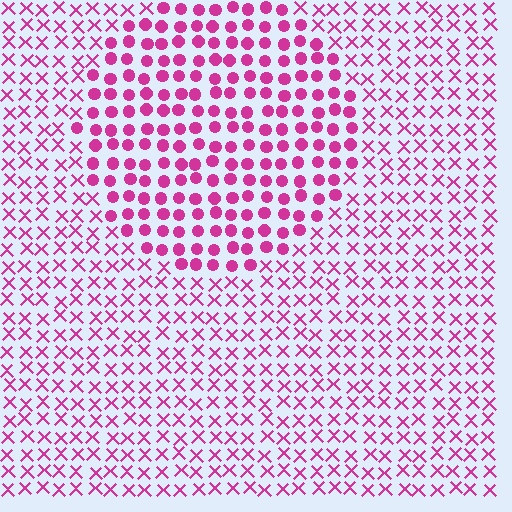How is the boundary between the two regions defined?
The boundary is defined by a change in element shape: circles inside vs. X marks outside. All elements share the same color and spacing.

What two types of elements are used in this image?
The image uses circles inside the circle region and X marks outside it.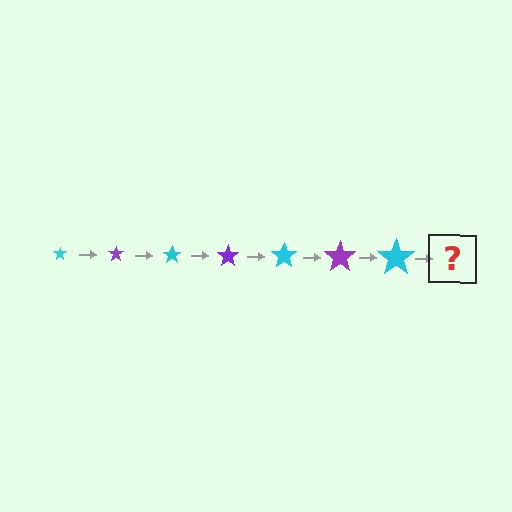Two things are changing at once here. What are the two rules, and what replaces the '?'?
The two rules are that the star grows larger each step and the color cycles through cyan and purple. The '?' should be a purple star, larger than the previous one.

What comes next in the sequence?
The next element should be a purple star, larger than the previous one.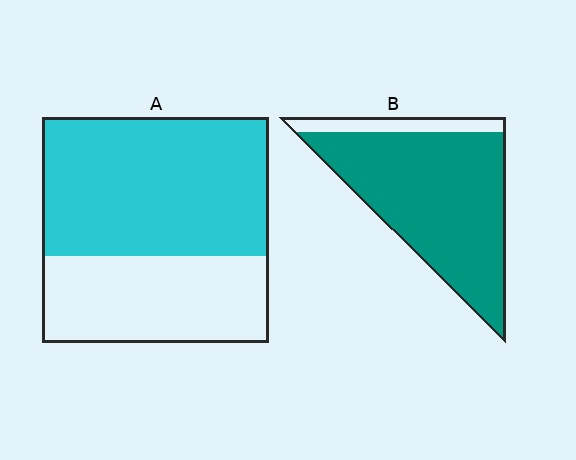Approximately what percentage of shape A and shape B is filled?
A is approximately 60% and B is approximately 85%.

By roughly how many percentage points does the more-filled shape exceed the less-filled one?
By roughly 25 percentage points (B over A).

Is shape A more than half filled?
Yes.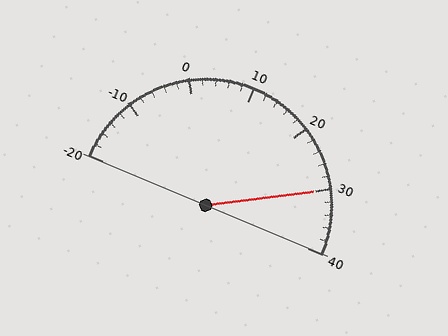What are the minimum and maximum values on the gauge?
The gauge ranges from -20 to 40.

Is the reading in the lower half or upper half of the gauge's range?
The reading is in the upper half of the range (-20 to 40).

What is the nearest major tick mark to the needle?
The nearest major tick mark is 30.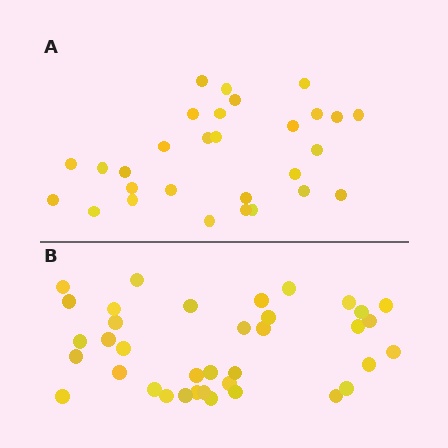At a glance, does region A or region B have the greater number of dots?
Region B (the bottom region) has more dots.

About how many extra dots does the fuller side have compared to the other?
Region B has roughly 8 or so more dots than region A.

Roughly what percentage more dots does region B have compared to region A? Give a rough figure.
About 30% more.